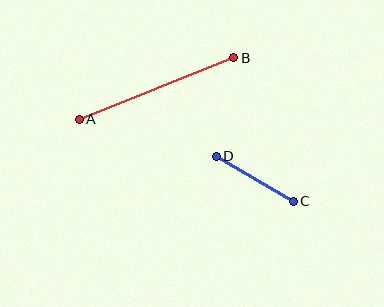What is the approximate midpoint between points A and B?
The midpoint is at approximately (156, 89) pixels.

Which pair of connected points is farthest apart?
Points A and B are farthest apart.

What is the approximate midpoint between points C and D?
The midpoint is at approximately (255, 179) pixels.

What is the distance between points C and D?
The distance is approximately 89 pixels.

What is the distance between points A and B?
The distance is approximately 166 pixels.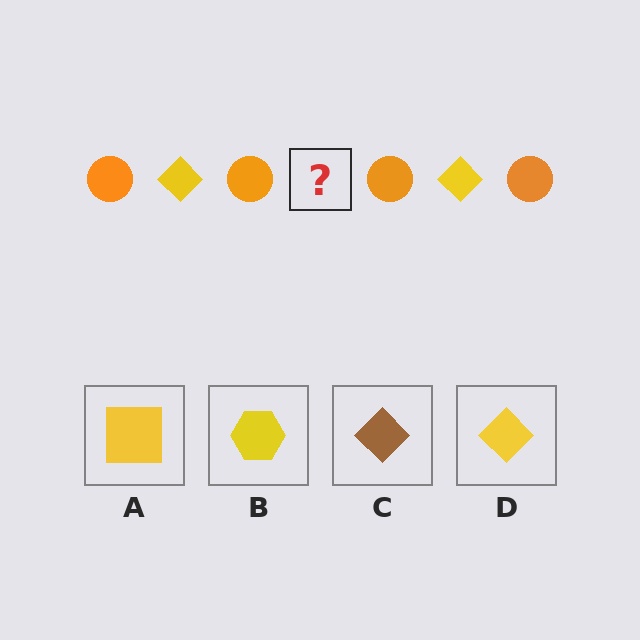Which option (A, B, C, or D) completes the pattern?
D.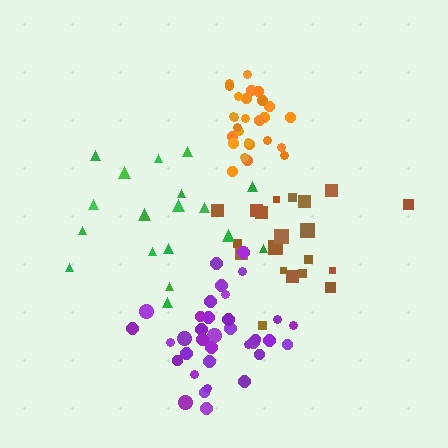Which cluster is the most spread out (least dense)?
Green.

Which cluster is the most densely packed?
Orange.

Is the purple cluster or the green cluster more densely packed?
Purple.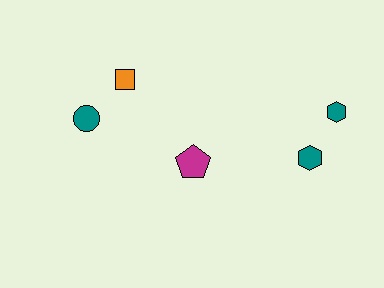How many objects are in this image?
There are 5 objects.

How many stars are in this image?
There are no stars.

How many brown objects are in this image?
There are no brown objects.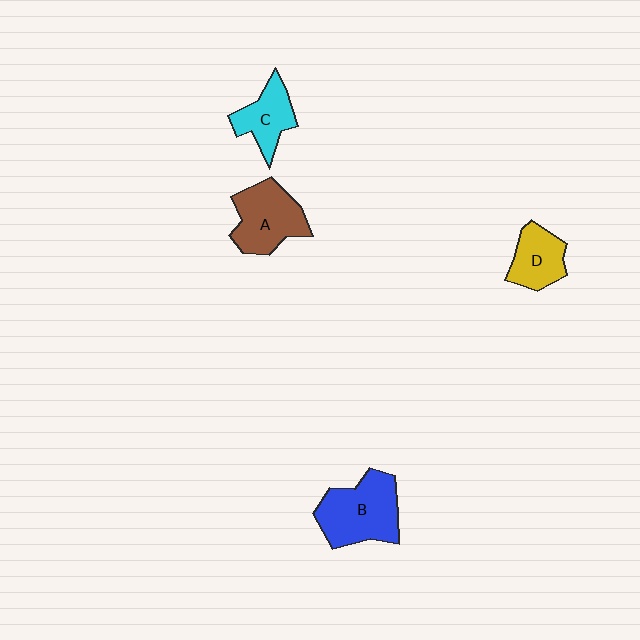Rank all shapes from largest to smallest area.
From largest to smallest: B (blue), A (brown), C (cyan), D (yellow).